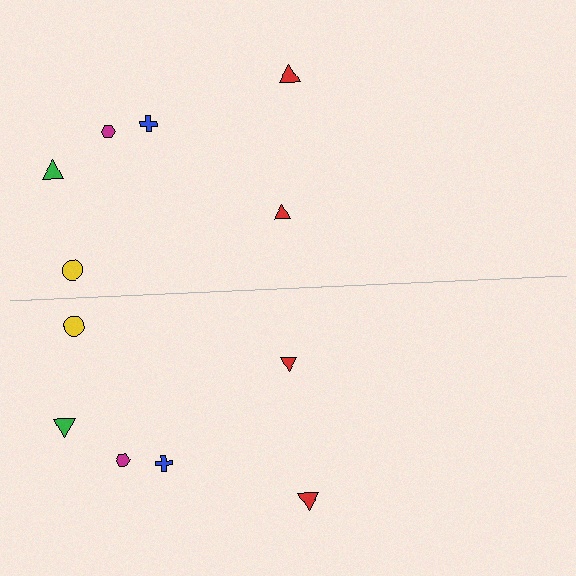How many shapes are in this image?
There are 12 shapes in this image.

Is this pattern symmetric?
Yes, this pattern has bilateral (reflection) symmetry.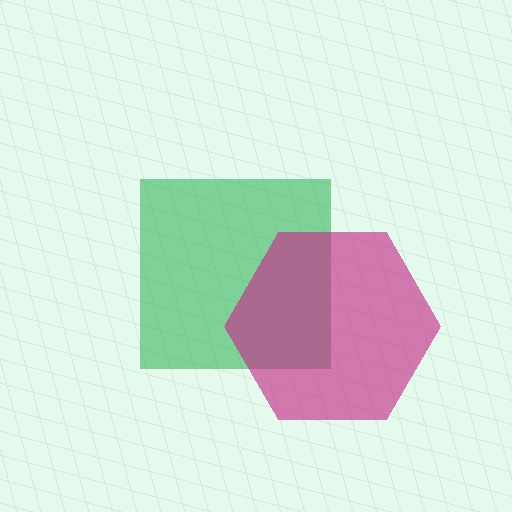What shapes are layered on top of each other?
The layered shapes are: a green square, a magenta hexagon.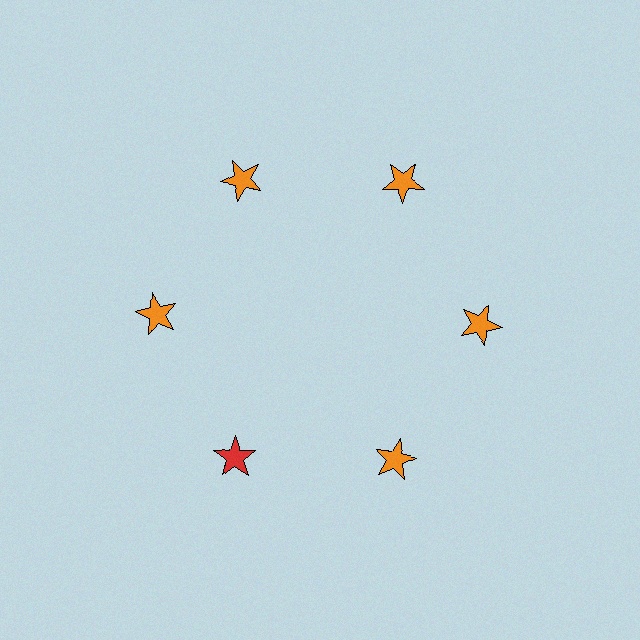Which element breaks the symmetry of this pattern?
The red star at roughly the 7 o'clock position breaks the symmetry. All other shapes are orange stars.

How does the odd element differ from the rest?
It has a different color: red instead of orange.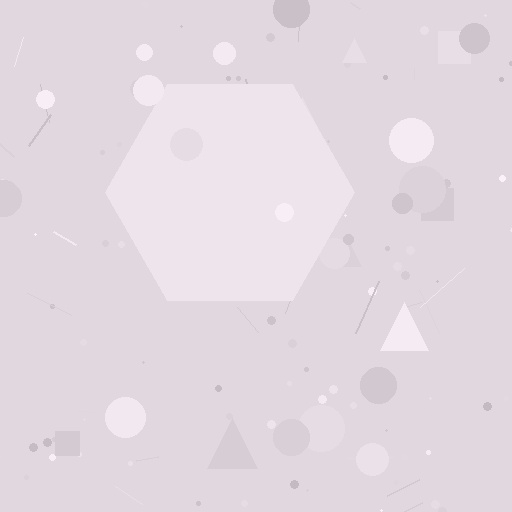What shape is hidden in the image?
A hexagon is hidden in the image.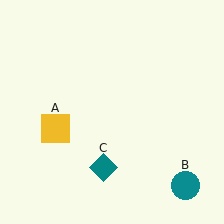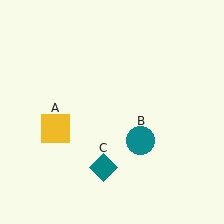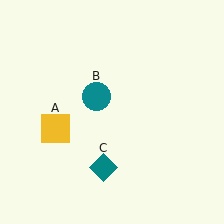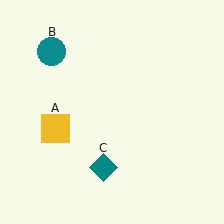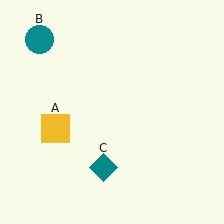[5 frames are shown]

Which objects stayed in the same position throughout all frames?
Yellow square (object A) and teal diamond (object C) remained stationary.